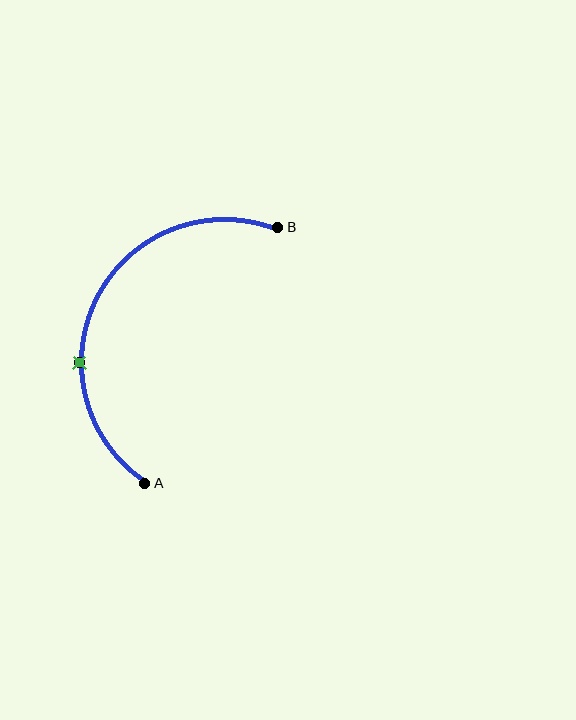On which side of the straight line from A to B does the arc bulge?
The arc bulges to the left of the straight line connecting A and B.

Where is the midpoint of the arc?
The arc midpoint is the point on the curve farthest from the straight line joining A and B. It sits to the left of that line.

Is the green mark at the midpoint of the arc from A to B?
No. The green mark lies on the arc but is closer to endpoint A. The arc midpoint would be at the point on the curve equidistant along the arc from both A and B.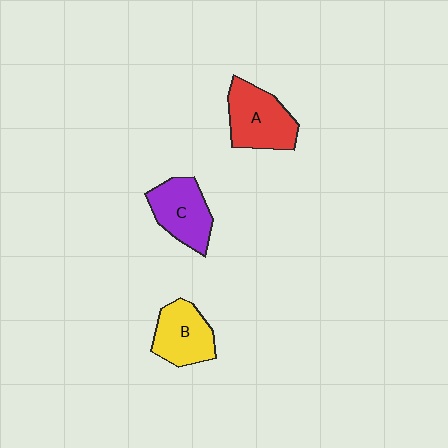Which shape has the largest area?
Shape A (red).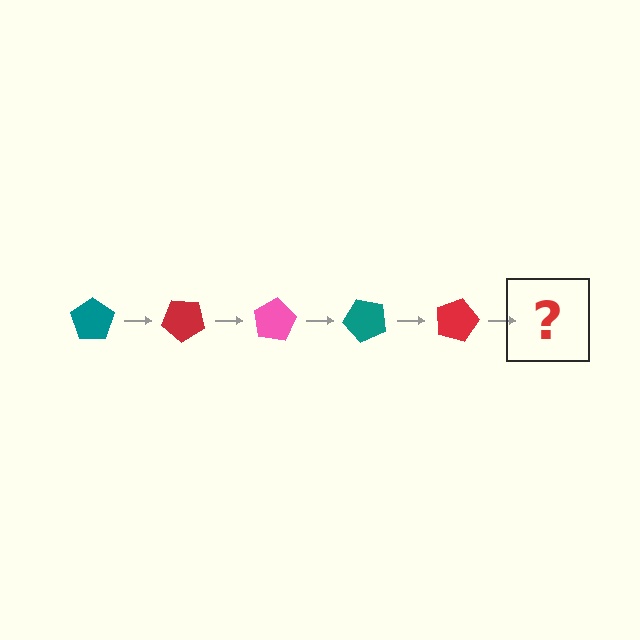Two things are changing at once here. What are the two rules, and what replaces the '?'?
The two rules are that it rotates 40 degrees each step and the color cycles through teal, red, and pink. The '?' should be a pink pentagon, rotated 200 degrees from the start.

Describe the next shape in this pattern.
It should be a pink pentagon, rotated 200 degrees from the start.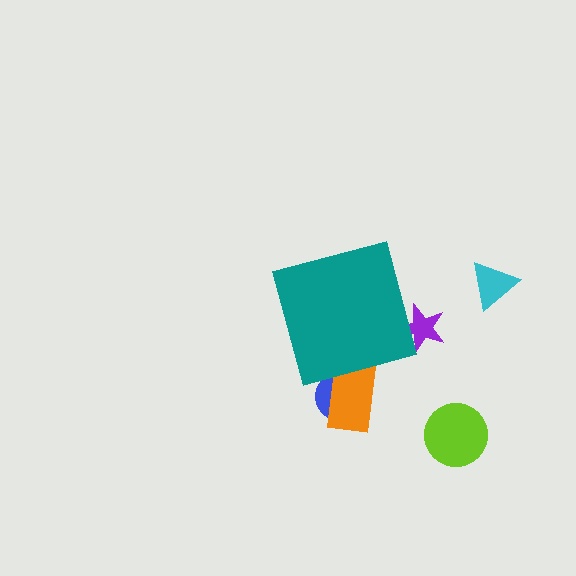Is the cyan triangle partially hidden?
No, the cyan triangle is fully visible.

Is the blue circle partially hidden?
Yes, the blue circle is partially hidden behind the teal diamond.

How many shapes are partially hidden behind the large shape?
3 shapes are partially hidden.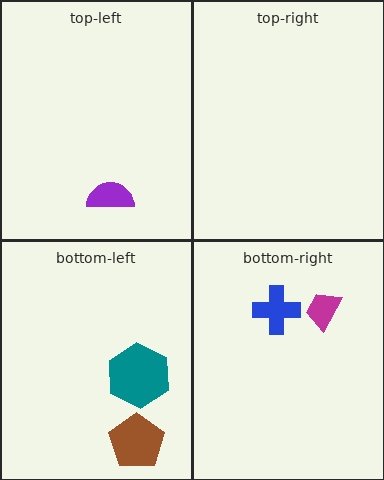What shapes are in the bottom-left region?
The brown pentagon, the teal hexagon.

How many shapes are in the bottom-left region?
2.